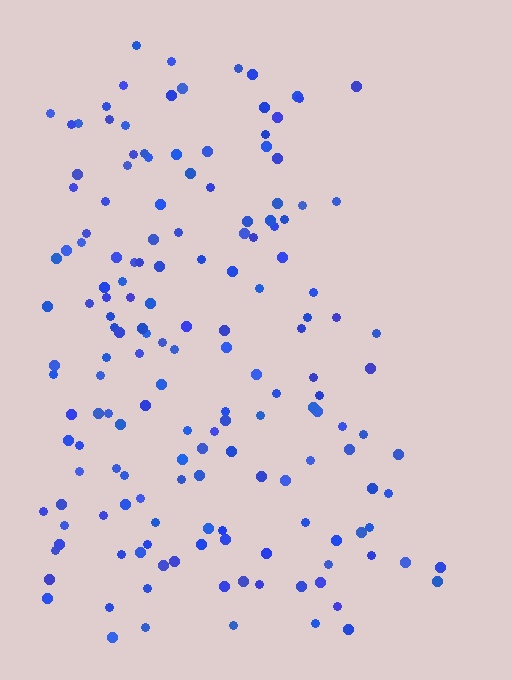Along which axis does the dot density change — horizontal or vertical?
Horizontal.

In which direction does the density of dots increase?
From right to left, with the left side densest.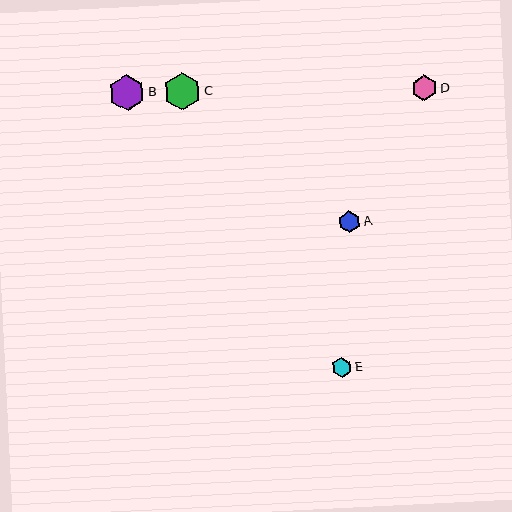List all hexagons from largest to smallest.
From largest to smallest: C, B, D, A, E.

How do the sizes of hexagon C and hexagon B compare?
Hexagon C and hexagon B are approximately the same size.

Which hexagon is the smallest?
Hexagon E is the smallest with a size of approximately 20 pixels.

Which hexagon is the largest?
Hexagon C is the largest with a size of approximately 37 pixels.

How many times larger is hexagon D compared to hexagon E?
Hexagon D is approximately 1.3 times the size of hexagon E.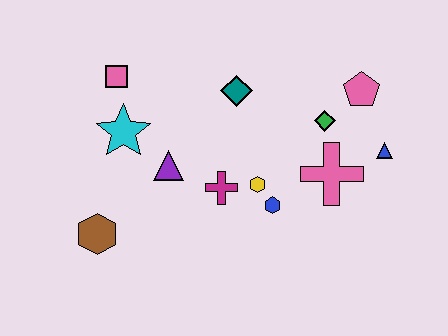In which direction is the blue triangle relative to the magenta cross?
The blue triangle is to the right of the magenta cross.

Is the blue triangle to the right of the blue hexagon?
Yes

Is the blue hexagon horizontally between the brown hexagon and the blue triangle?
Yes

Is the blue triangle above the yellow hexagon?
Yes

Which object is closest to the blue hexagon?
The yellow hexagon is closest to the blue hexagon.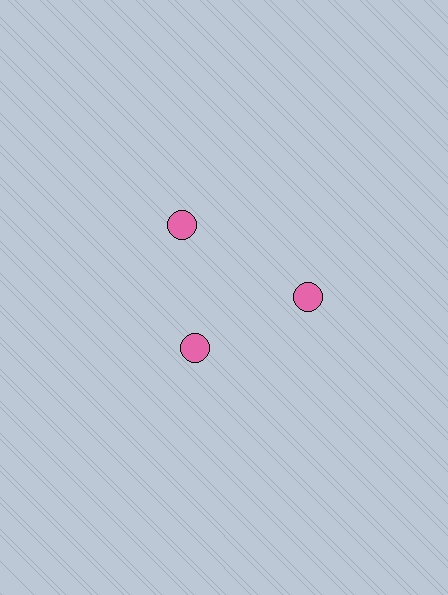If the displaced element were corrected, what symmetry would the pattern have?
It would have 3-fold rotational symmetry — the pattern would map onto itself every 120 degrees.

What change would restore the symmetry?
The symmetry would be restored by moving it outward, back onto the ring so that all 3 circles sit at equal angles and equal distance from the center.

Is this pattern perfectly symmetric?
No. The 3 pink circles are arranged in a ring, but one element near the 7 o'clock position is pulled inward toward the center, breaking the 3-fold rotational symmetry.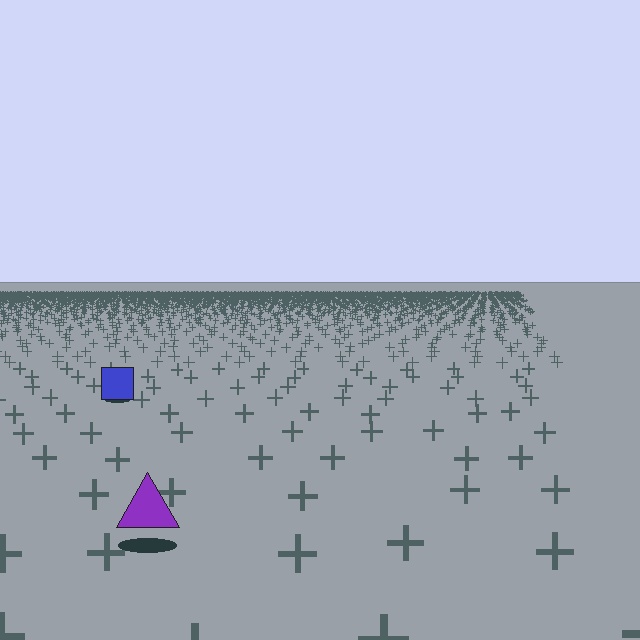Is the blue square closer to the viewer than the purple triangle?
No. The purple triangle is closer — you can tell from the texture gradient: the ground texture is coarser near it.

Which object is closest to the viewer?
The purple triangle is closest. The texture marks near it are larger and more spread out.